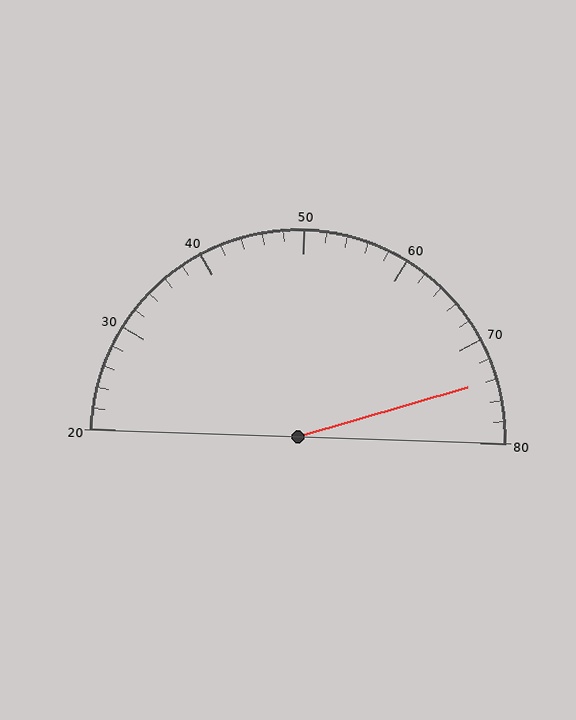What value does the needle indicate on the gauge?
The needle indicates approximately 74.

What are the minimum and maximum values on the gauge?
The gauge ranges from 20 to 80.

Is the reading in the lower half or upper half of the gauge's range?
The reading is in the upper half of the range (20 to 80).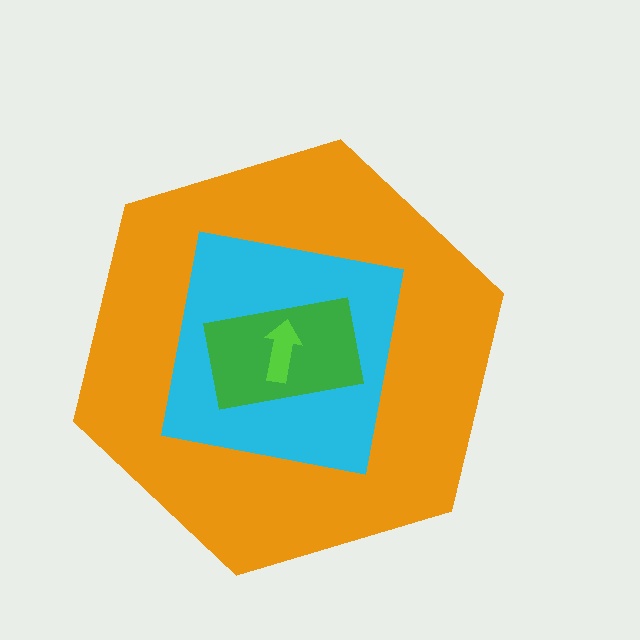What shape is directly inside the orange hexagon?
The cyan square.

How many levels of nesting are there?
4.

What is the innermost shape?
The lime arrow.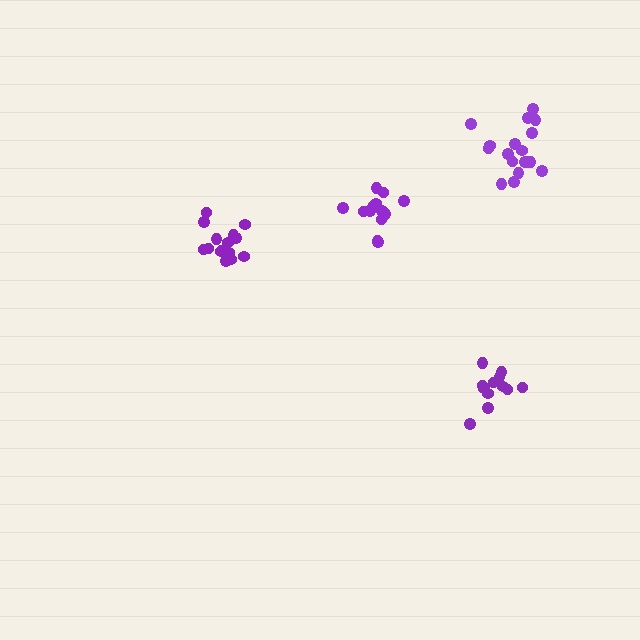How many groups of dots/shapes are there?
There are 4 groups.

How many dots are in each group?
Group 1: 15 dots, Group 2: 14 dots, Group 3: 12 dots, Group 4: 18 dots (59 total).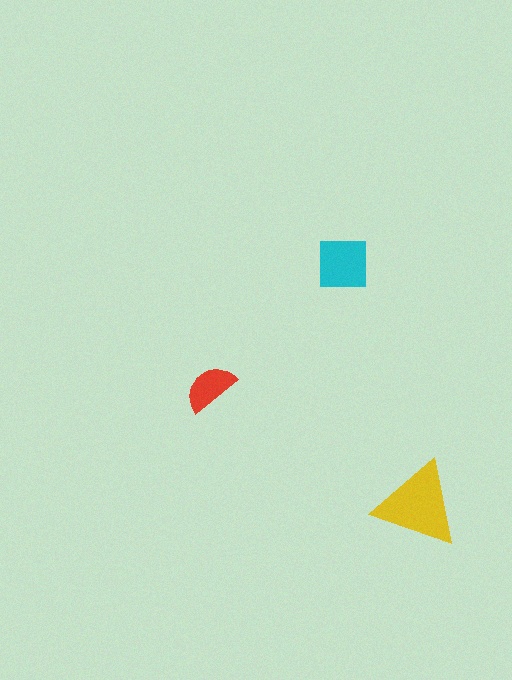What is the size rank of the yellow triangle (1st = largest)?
1st.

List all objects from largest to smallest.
The yellow triangle, the cyan square, the red semicircle.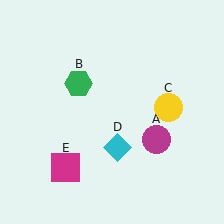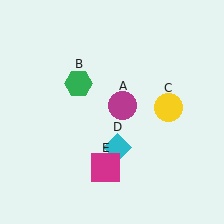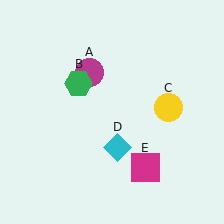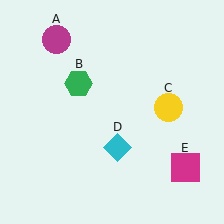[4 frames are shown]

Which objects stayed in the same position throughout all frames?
Green hexagon (object B) and yellow circle (object C) and cyan diamond (object D) remained stationary.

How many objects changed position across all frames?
2 objects changed position: magenta circle (object A), magenta square (object E).